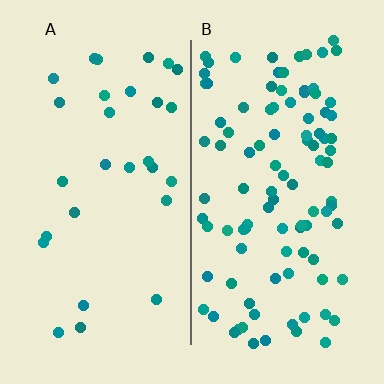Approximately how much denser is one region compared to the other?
Approximately 3.5× — region B over region A.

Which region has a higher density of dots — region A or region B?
B (the right).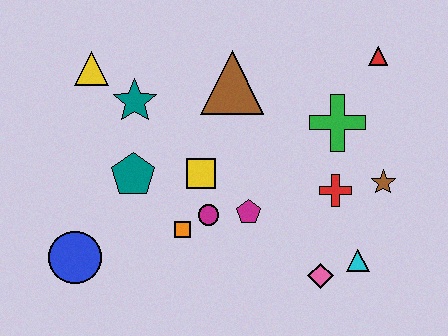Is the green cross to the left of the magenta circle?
No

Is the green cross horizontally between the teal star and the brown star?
Yes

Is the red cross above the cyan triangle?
Yes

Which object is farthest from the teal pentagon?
The red triangle is farthest from the teal pentagon.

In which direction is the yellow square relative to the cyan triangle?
The yellow square is to the left of the cyan triangle.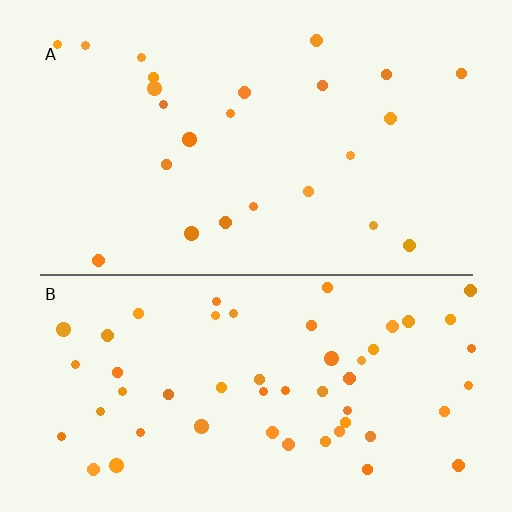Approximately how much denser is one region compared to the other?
Approximately 2.2× — region B over region A.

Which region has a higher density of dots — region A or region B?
B (the bottom).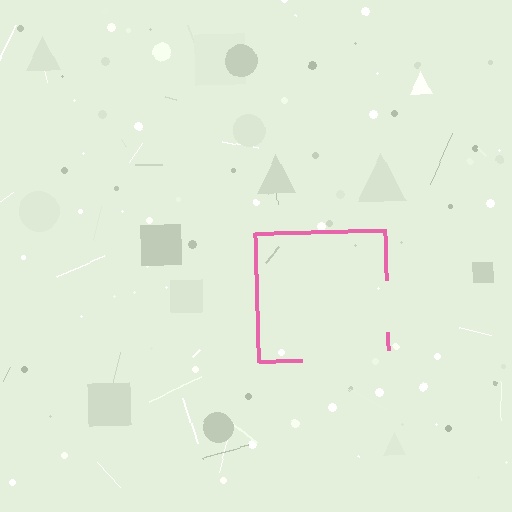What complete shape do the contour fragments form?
The contour fragments form a square.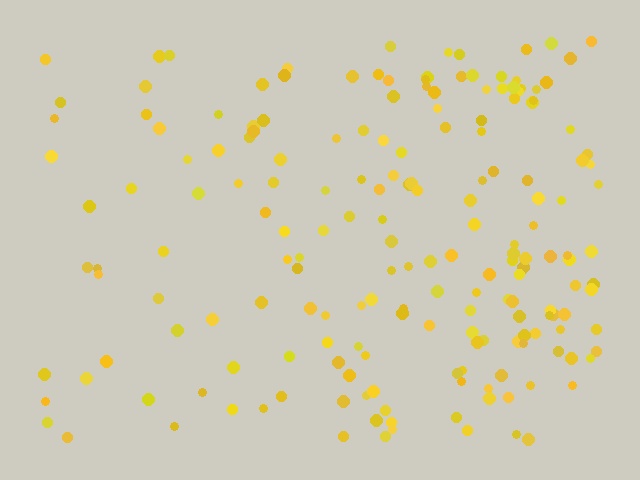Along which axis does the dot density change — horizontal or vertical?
Horizontal.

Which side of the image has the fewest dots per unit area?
The left.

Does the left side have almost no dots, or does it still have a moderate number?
Still a moderate number, just noticeably fewer than the right.